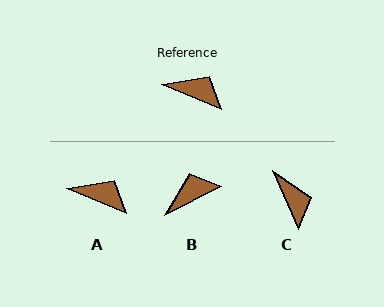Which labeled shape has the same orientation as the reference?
A.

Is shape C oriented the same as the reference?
No, it is off by about 43 degrees.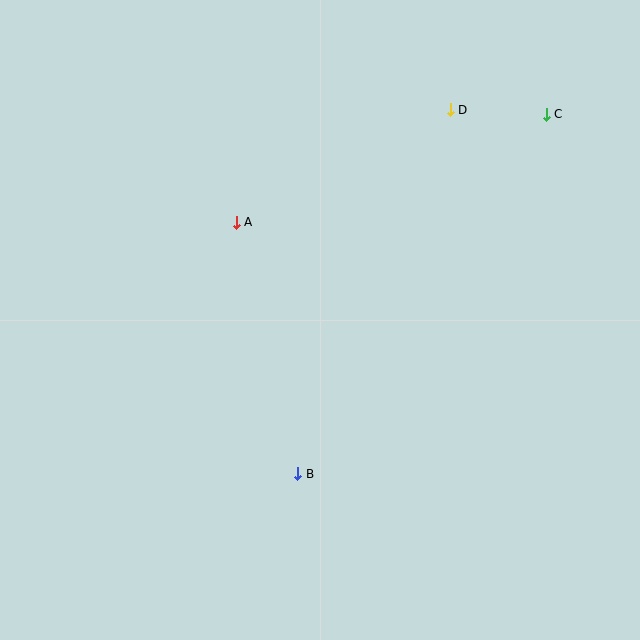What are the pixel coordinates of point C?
Point C is at (546, 114).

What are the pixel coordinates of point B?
Point B is at (298, 474).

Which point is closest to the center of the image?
Point A at (236, 222) is closest to the center.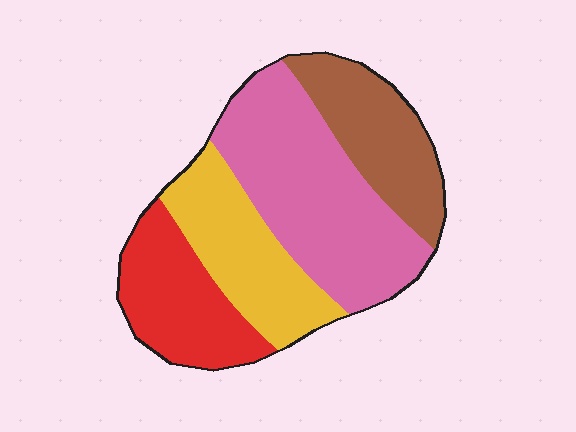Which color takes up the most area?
Pink, at roughly 40%.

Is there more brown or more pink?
Pink.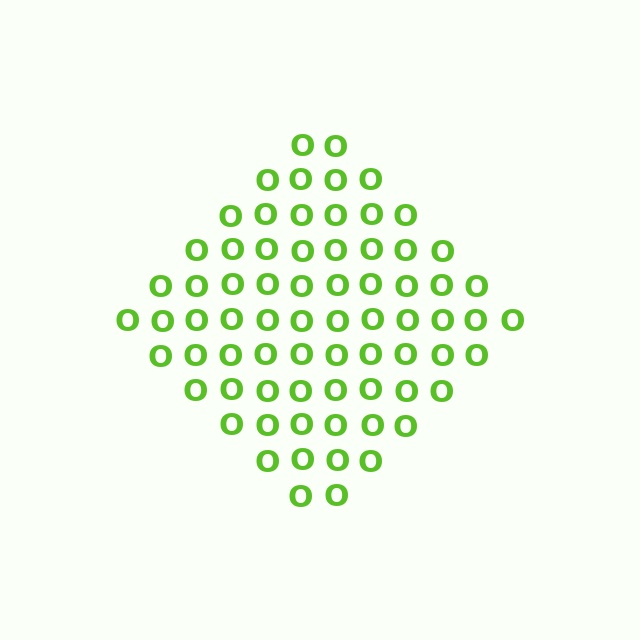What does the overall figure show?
The overall figure shows a diamond.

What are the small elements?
The small elements are letter O's.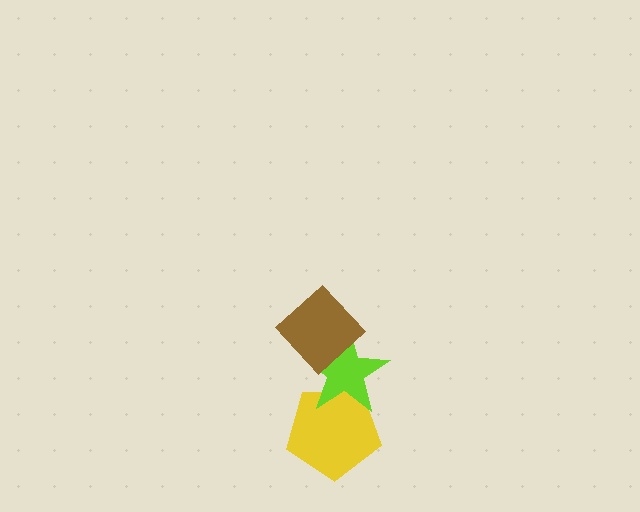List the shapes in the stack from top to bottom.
From top to bottom: the brown diamond, the lime star, the yellow pentagon.